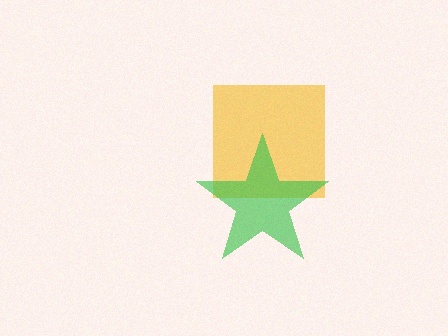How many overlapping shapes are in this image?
There are 2 overlapping shapes in the image.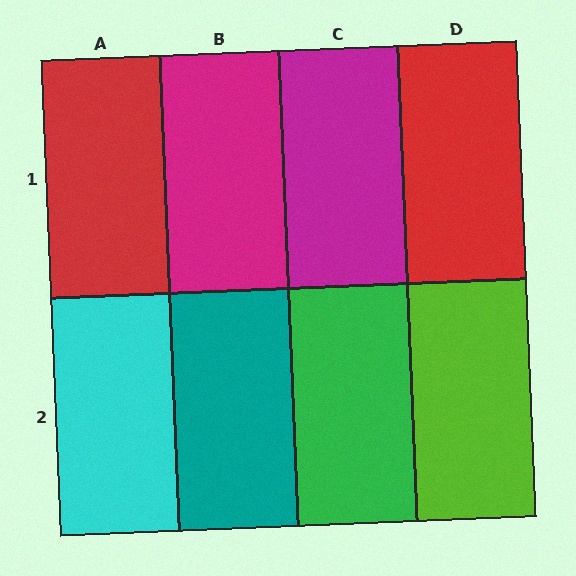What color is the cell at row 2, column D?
Lime.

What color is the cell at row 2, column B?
Teal.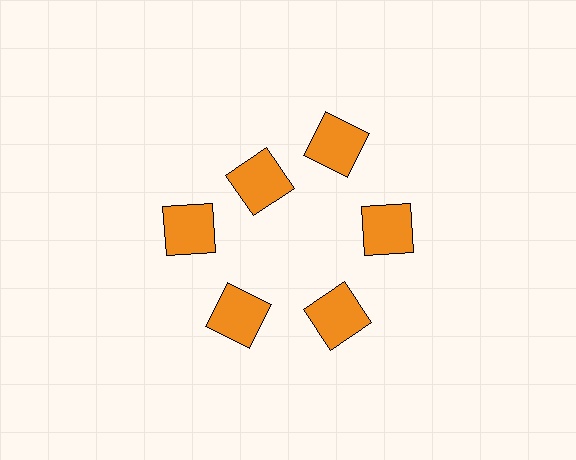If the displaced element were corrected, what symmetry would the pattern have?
It would have 6-fold rotational symmetry — the pattern would map onto itself every 60 degrees.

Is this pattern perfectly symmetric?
No. The 6 orange squares are arranged in a ring, but one element near the 11 o'clock position is pulled inward toward the center, breaking the 6-fold rotational symmetry.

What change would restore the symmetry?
The symmetry would be restored by moving it outward, back onto the ring so that all 6 squares sit at equal angles and equal distance from the center.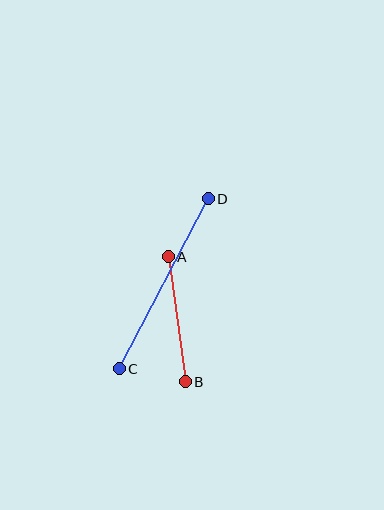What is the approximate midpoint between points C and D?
The midpoint is at approximately (164, 284) pixels.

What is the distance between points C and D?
The distance is approximately 192 pixels.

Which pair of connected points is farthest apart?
Points C and D are farthest apart.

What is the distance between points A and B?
The distance is approximately 126 pixels.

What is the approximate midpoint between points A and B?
The midpoint is at approximately (177, 319) pixels.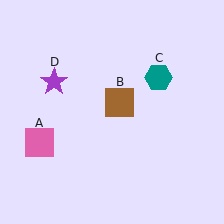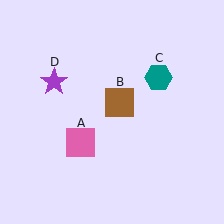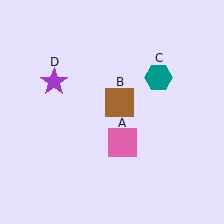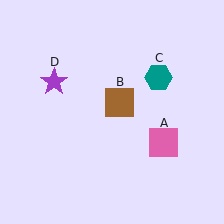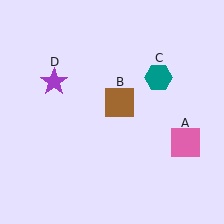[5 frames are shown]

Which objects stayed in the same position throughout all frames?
Brown square (object B) and teal hexagon (object C) and purple star (object D) remained stationary.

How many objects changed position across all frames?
1 object changed position: pink square (object A).